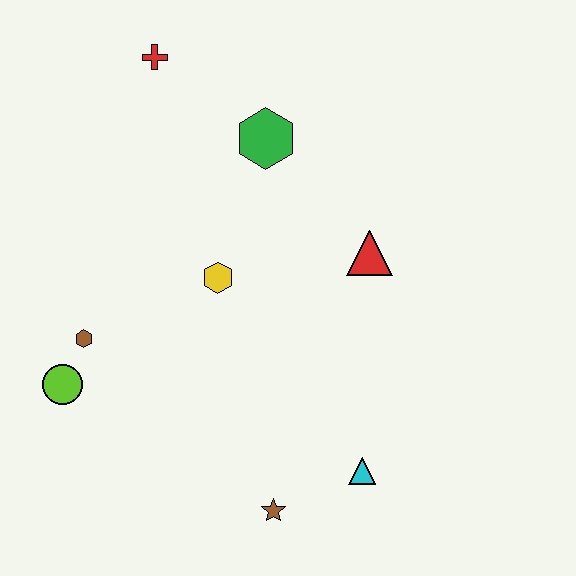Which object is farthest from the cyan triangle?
The red cross is farthest from the cyan triangle.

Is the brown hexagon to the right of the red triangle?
No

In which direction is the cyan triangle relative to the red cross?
The cyan triangle is below the red cross.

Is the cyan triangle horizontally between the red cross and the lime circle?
No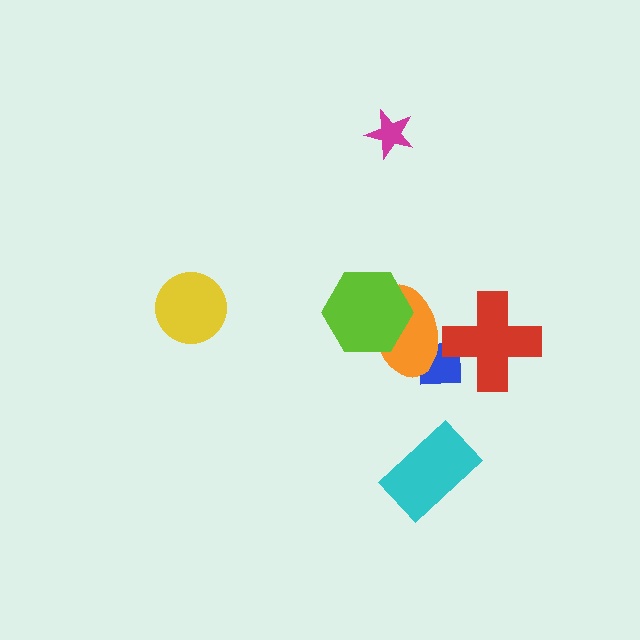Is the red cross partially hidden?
No, no other shape covers it.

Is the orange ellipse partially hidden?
Yes, it is partially covered by another shape.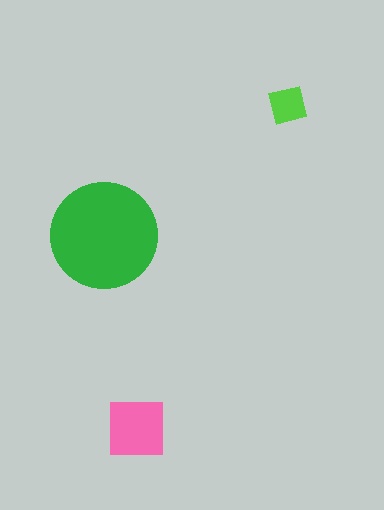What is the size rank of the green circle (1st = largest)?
1st.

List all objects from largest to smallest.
The green circle, the pink square, the lime square.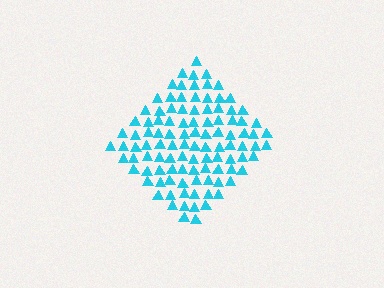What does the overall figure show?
The overall figure shows a diamond.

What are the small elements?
The small elements are triangles.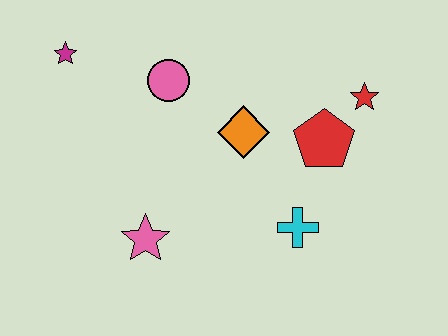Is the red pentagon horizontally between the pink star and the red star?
Yes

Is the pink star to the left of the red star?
Yes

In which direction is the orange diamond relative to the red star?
The orange diamond is to the left of the red star.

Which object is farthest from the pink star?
The red star is farthest from the pink star.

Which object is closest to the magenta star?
The pink circle is closest to the magenta star.